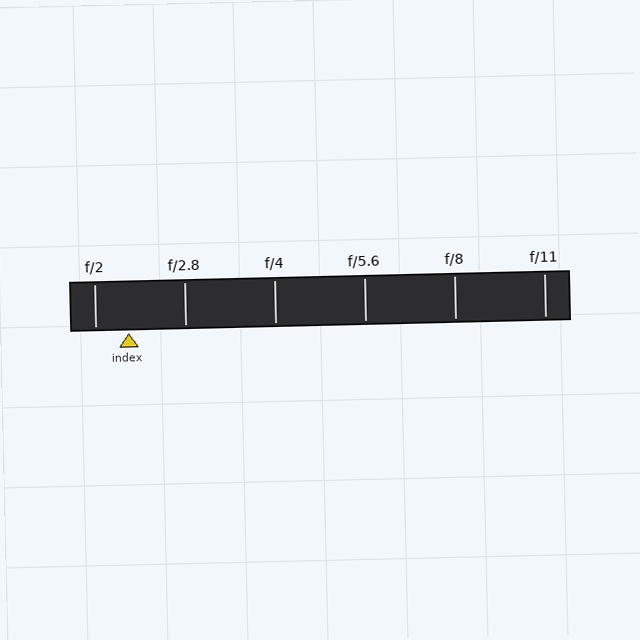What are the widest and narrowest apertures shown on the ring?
The widest aperture shown is f/2 and the narrowest is f/11.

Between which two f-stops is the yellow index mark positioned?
The index mark is between f/2 and f/2.8.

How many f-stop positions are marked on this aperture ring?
There are 6 f-stop positions marked.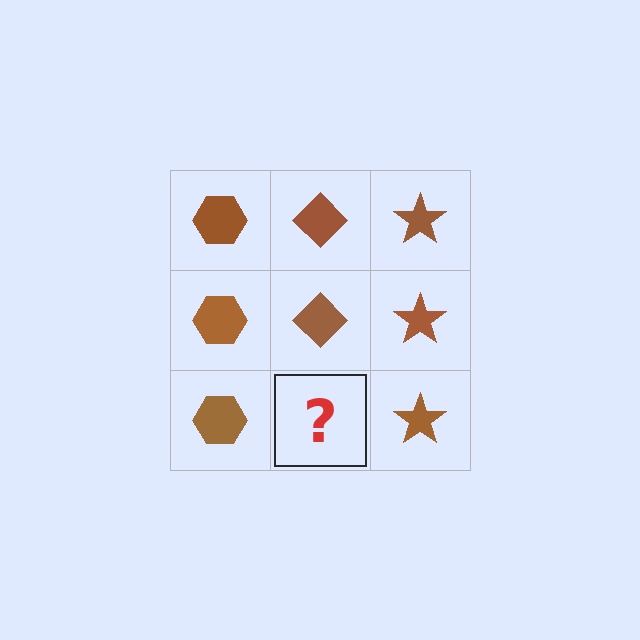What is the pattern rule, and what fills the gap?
The rule is that each column has a consistent shape. The gap should be filled with a brown diamond.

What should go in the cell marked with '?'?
The missing cell should contain a brown diamond.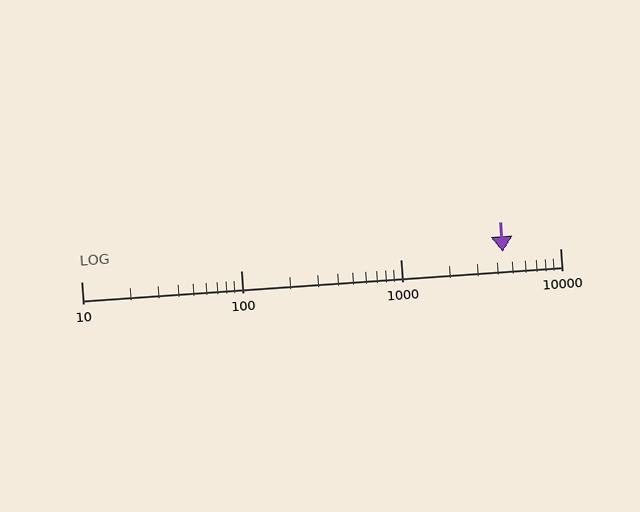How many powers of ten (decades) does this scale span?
The scale spans 3 decades, from 10 to 10000.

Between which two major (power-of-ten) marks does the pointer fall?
The pointer is between 1000 and 10000.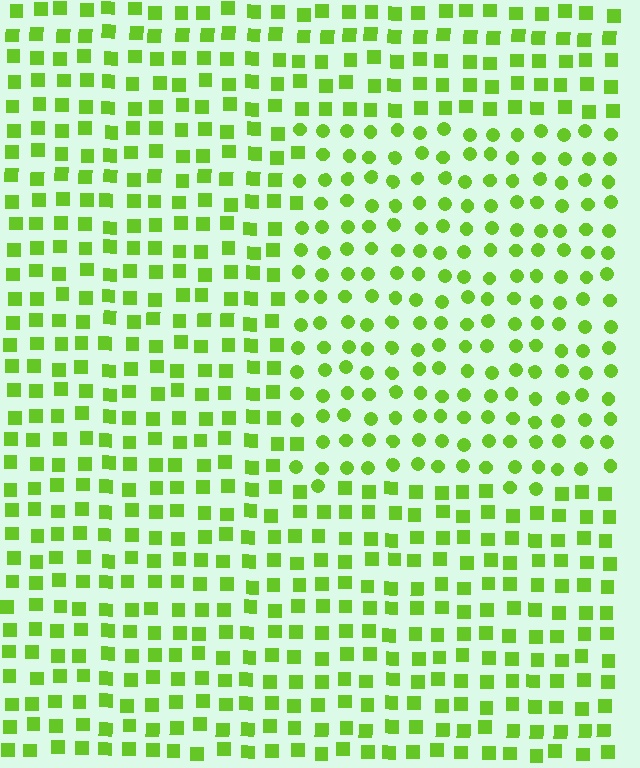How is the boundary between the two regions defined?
The boundary is defined by a change in element shape: circles inside vs. squares outside. All elements share the same color and spacing.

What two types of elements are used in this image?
The image uses circles inside the rectangle region and squares outside it.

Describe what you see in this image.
The image is filled with small lime elements arranged in a uniform grid. A rectangle-shaped region contains circles, while the surrounding area contains squares. The boundary is defined purely by the change in element shape.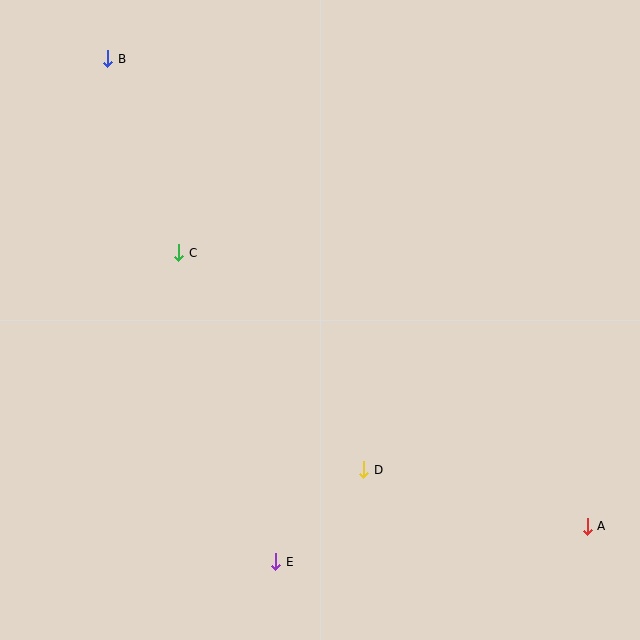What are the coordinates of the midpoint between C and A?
The midpoint between C and A is at (383, 390).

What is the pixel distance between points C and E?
The distance between C and E is 324 pixels.